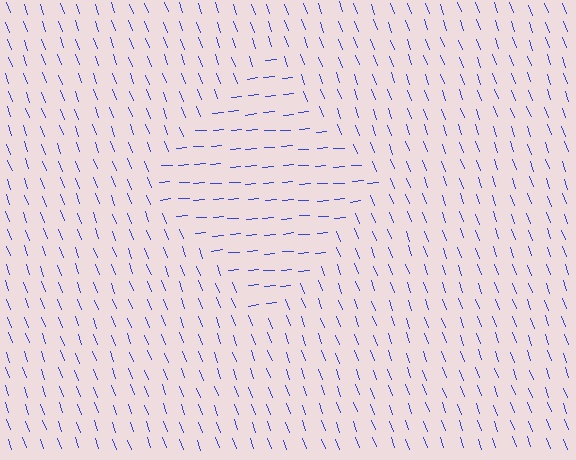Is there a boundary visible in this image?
Yes, there is a texture boundary formed by a change in line orientation.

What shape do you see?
I see a diamond.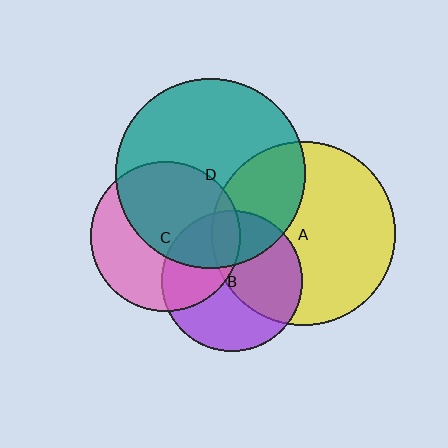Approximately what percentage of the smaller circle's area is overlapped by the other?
Approximately 55%.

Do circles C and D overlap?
Yes.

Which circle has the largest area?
Circle D (teal).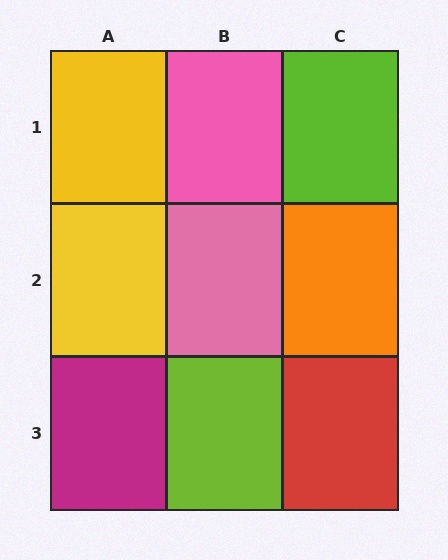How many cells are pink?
2 cells are pink.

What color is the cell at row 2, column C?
Orange.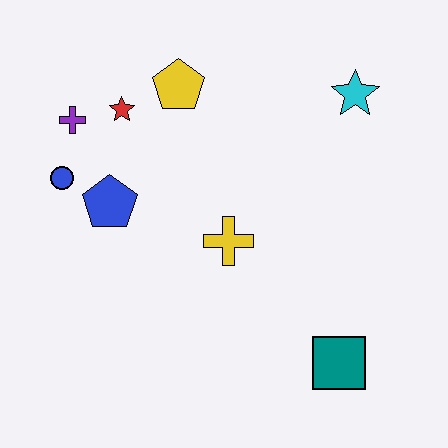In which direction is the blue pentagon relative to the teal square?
The blue pentagon is to the left of the teal square.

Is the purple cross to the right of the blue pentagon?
No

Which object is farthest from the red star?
The teal square is farthest from the red star.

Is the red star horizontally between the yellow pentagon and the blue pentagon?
Yes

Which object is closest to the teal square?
The yellow cross is closest to the teal square.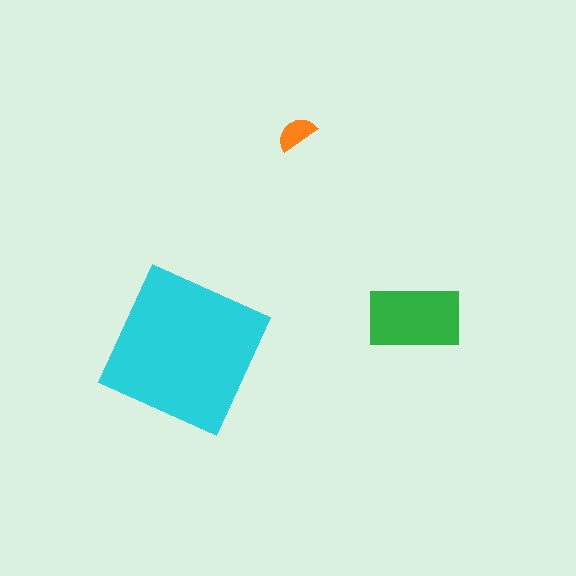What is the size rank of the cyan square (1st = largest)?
1st.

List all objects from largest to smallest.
The cyan square, the green rectangle, the orange semicircle.